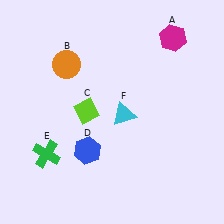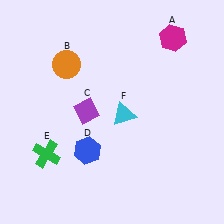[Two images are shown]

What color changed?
The diamond (C) changed from lime in Image 1 to purple in Image 2.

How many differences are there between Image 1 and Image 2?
There is 1 difference between the two images.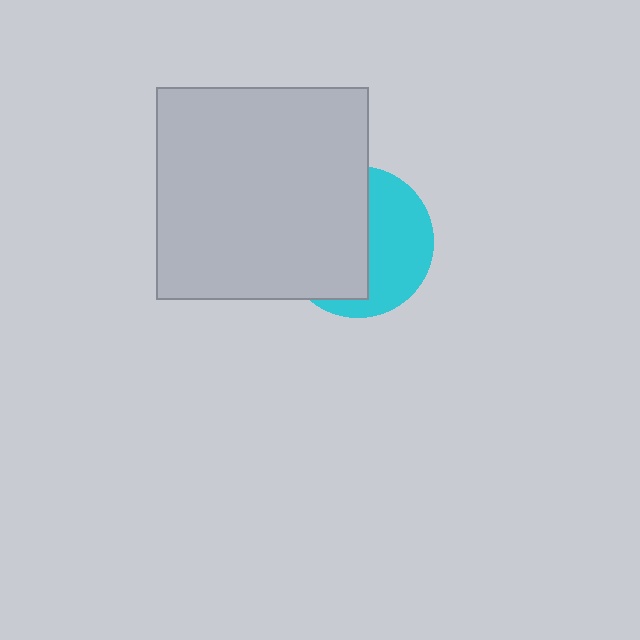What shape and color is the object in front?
The object in front is a light gray square.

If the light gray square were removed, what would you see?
You would see the complete cyan circle.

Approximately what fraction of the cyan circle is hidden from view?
Roughly 55% of the cyan circle is hidden behind the light gray square.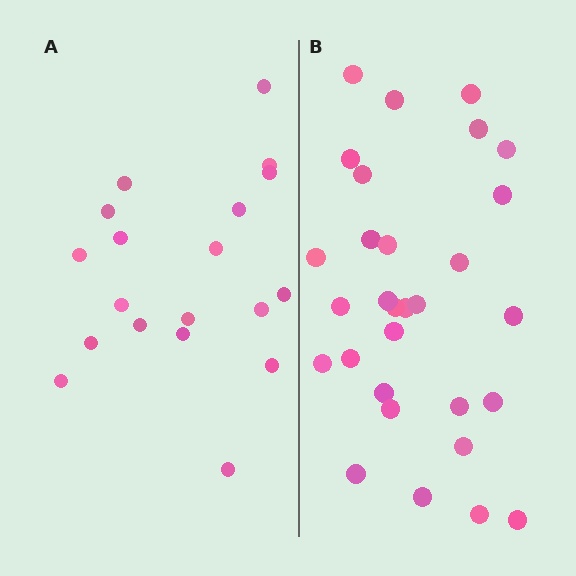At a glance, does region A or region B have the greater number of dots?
Region B (the right region) has more dots.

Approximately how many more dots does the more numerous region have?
Region B has roughly 12 or so more dots than region A.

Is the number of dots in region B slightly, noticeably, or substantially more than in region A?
Region B has substantially more. The ratio is roughly 1.6 to 1.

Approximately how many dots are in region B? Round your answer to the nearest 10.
About 30 dots.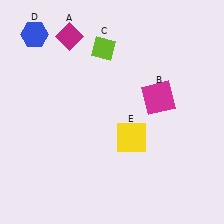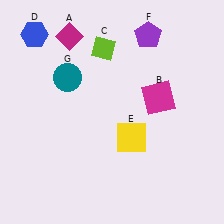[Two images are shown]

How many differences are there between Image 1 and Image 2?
There are 2 differences between the two images.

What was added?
A purple pentagon (F), a teal circle (G) were added in Image 2.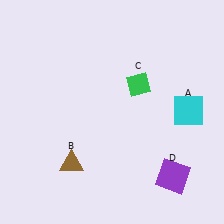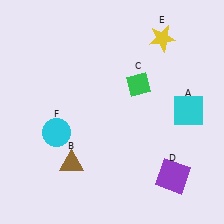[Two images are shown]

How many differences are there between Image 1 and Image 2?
There are 2 differences between the two images.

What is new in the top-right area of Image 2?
A yellow star (E) was added in the top-right area of Image 2.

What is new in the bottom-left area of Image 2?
A cyan circle (F) was added in the bottom-left area of Image 2.